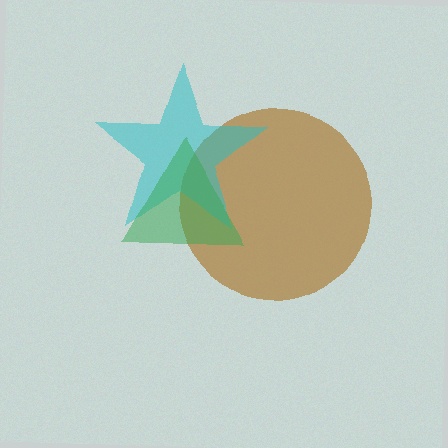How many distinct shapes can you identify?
There are 3 distinct shapes: a brown circle, a cyan star, a green triangle.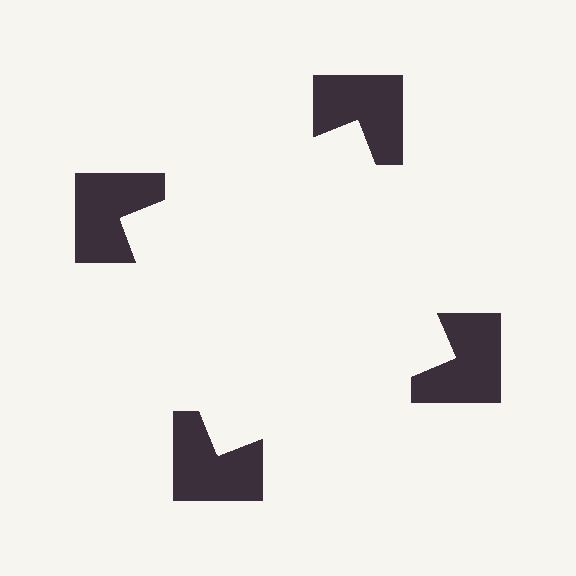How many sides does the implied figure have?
4 sides.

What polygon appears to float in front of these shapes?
An illusory square — its edges are inferred from the aligned wedge cuts in the notched squares, not physically drawn.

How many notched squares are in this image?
There are 4 — one at each vertex of the illusory square.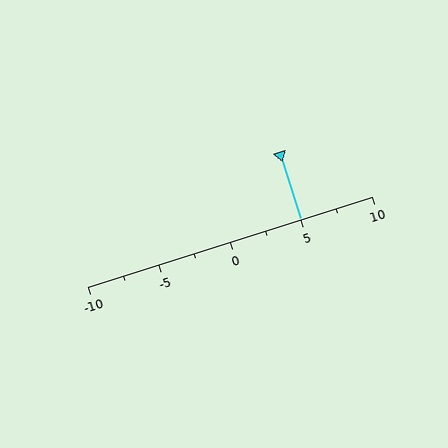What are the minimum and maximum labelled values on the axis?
The axis runs from -10 to 10.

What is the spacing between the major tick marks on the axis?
The major ticks are spaced 5 apart.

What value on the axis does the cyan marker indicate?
The marker indicates approximately 5.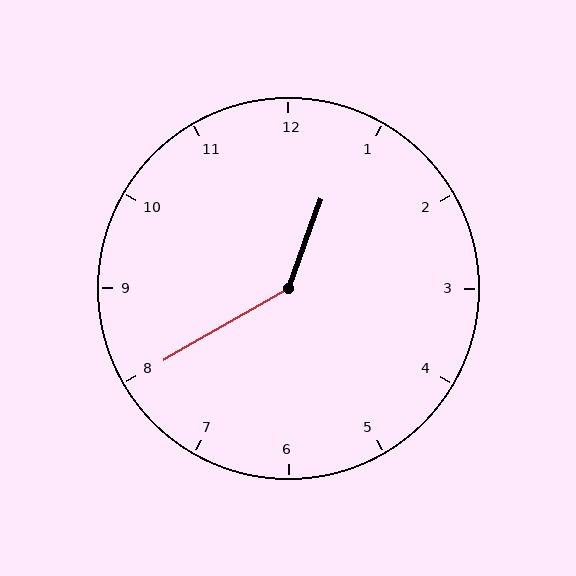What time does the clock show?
12:40.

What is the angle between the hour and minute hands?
Approximately 140 degrees.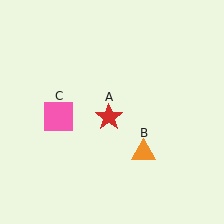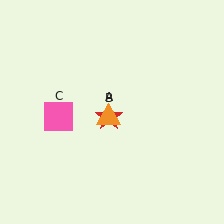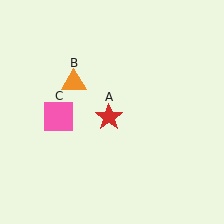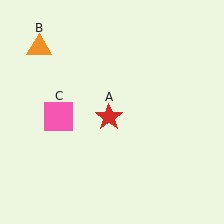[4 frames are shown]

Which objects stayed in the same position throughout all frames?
Red star (object A) and pink square (object C) remained stationary.